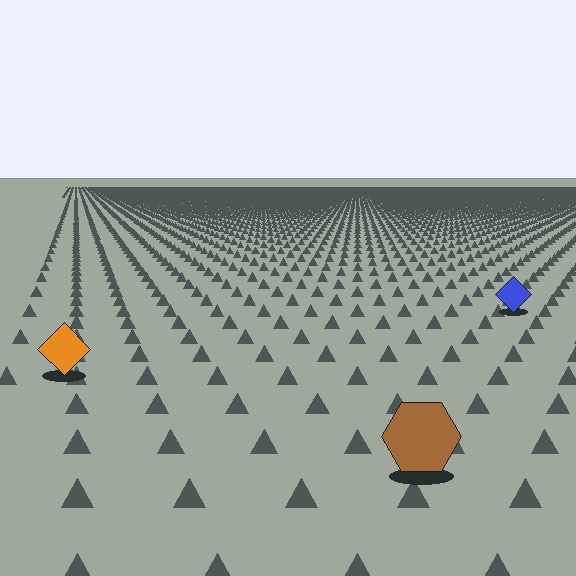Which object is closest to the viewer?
The brown hexagon is closest. The texture marks near it are larger and more spread out.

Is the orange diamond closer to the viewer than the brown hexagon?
No. The brown hexagon is closer — you can tell from the texture gradient: the ground texture is coarser near it.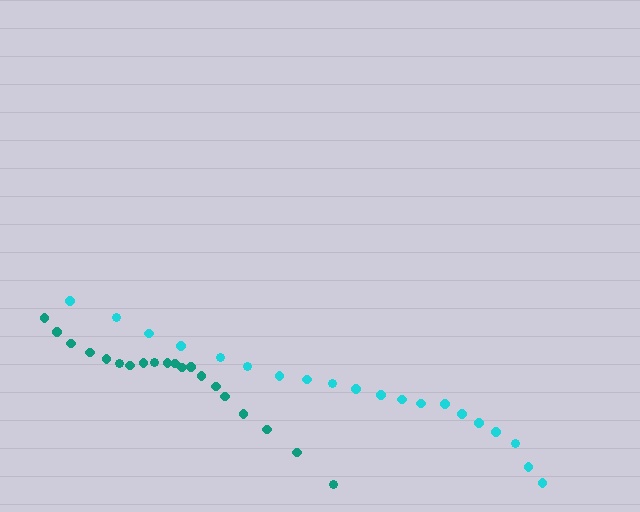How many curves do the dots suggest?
There are 2 distinct paths.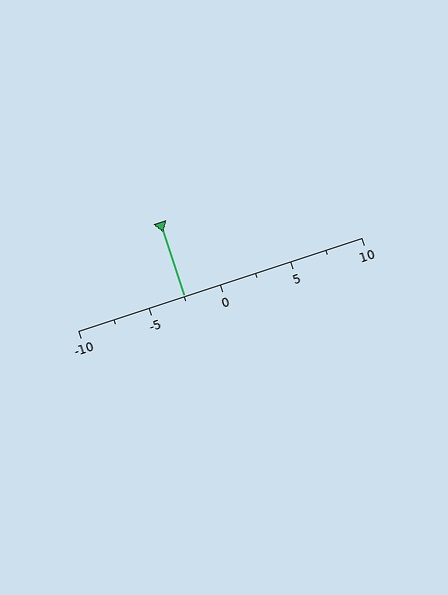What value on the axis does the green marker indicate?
The marker indicates approximately -2.5.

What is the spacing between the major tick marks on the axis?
The major ticks are spaced 5 apart.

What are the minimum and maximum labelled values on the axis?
The axis runs from -10 to 10.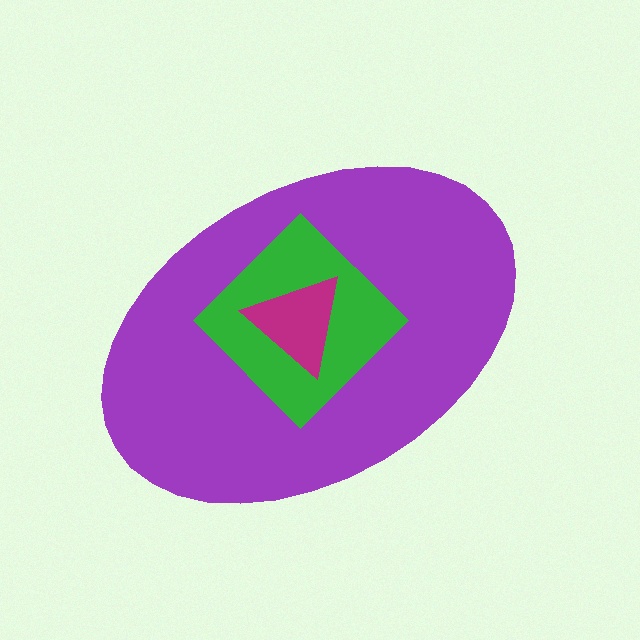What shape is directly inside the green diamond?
The magenta triangle.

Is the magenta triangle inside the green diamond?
Yes.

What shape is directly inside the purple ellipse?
The green diamond.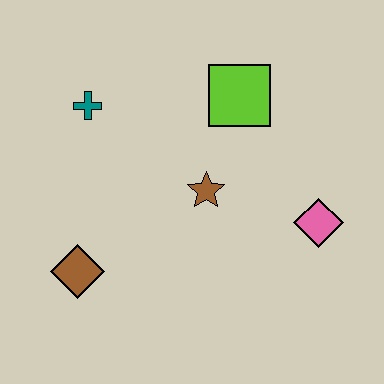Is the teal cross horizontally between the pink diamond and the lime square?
No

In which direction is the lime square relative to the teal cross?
The lime square is to the right of the teal cross.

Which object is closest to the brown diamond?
The brown star is closest to the brown diamond.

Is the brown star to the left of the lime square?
Yes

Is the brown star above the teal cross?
No